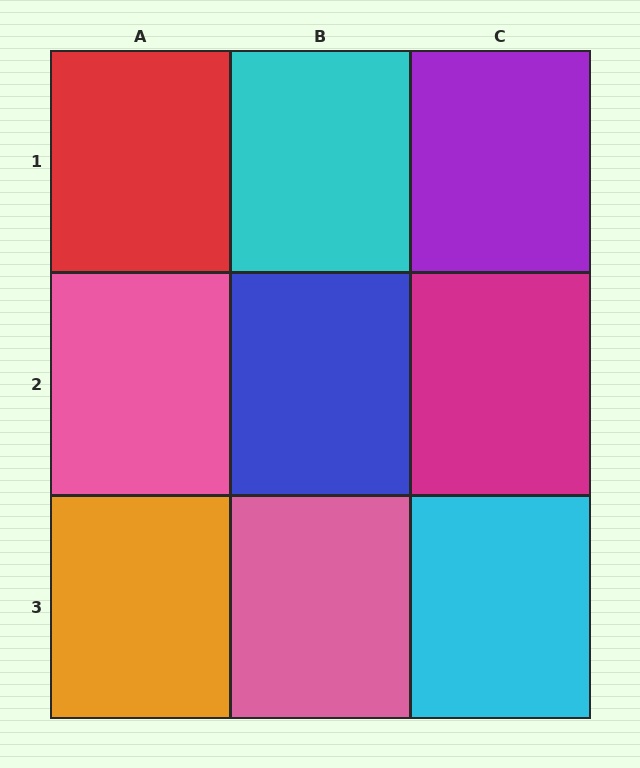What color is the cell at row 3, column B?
Pink.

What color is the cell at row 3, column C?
Cyan.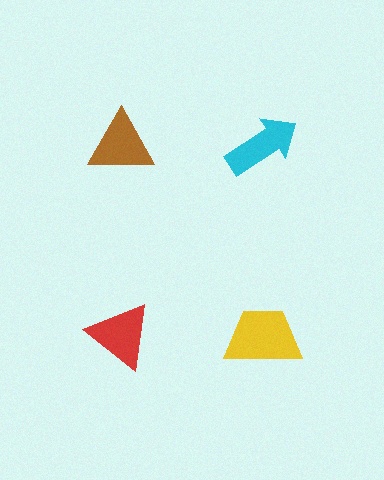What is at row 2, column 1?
A red triangle.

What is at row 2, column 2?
A yellow trapezoid.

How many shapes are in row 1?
2 shapes.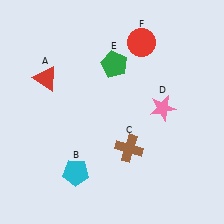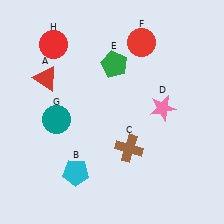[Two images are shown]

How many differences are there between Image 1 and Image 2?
There are 2 differences between the two images.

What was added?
A teal circle (G), a red circle (H) were added in Image 2.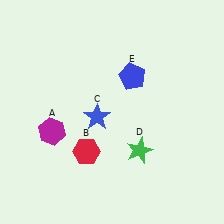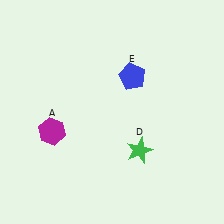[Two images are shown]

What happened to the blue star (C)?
The blue star (C) was removed in Image 2. It was in the bottom-left area of Image 1.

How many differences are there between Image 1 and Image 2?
There are 2 differences between the two images.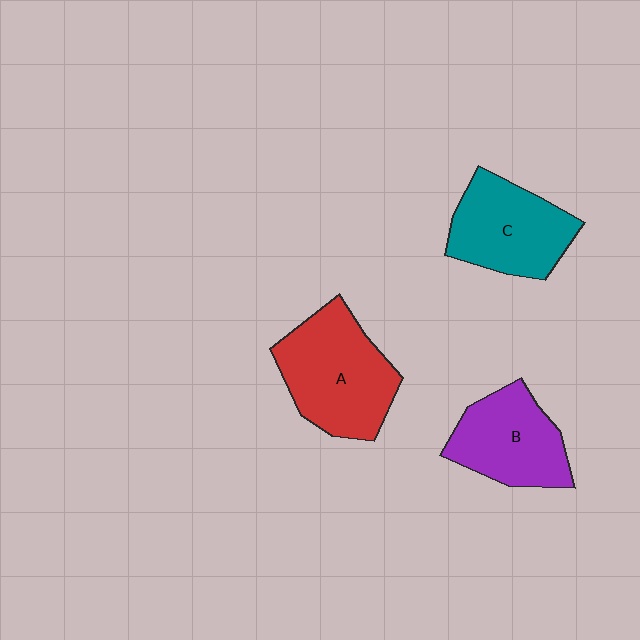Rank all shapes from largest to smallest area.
From largest to smallest: A (red), C (teal), B (purple).